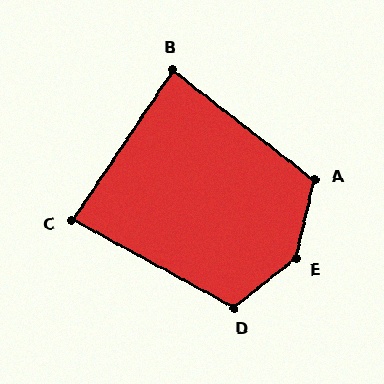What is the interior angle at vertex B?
Approximately 86 degrees (approximately right).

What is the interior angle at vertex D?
Approximately 113 degrees (obtuse).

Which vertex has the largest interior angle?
E, at approximately 142 degrees.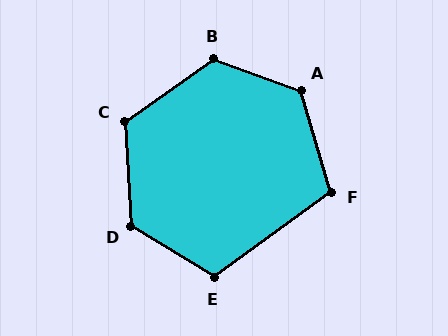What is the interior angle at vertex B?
Approximately 125 degrees (obtuse).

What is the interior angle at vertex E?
Approximately 113 degrees (obtuse).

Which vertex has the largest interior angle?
A, at approximately 126 degrees.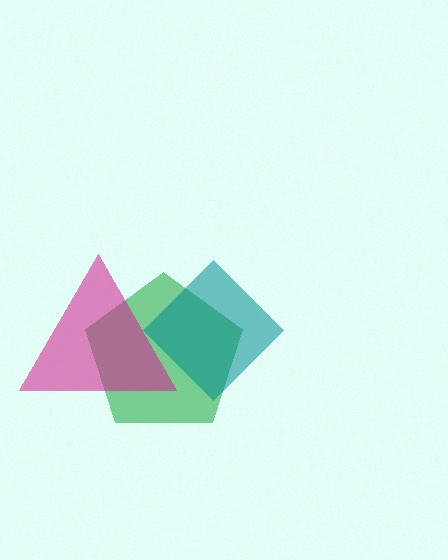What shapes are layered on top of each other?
The layered shapes are: a green pentagon, a teal diamond, a magenta triangle.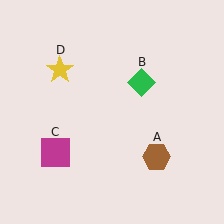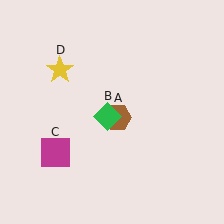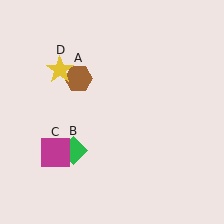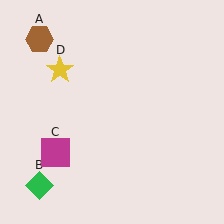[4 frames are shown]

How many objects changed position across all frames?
2 objects changed position: brown hexagon (object A), green diamond (object B).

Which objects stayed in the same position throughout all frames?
Magenta square (object C) and yellow star (object D) remained stationary.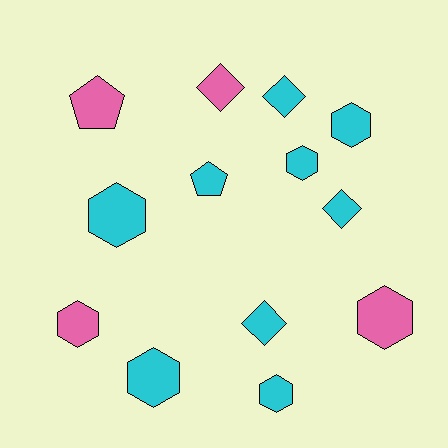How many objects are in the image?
There are 13 objects.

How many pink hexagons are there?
There are 2 pink hexagons.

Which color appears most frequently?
Cyan, with 9 objects.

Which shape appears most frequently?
Hexagon, with 7 objects.